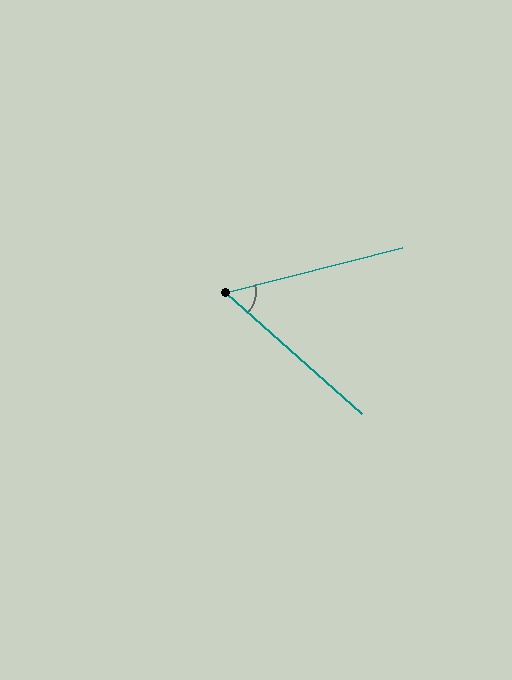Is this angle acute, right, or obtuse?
It is acute.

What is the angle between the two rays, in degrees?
Approximately 56 degrees.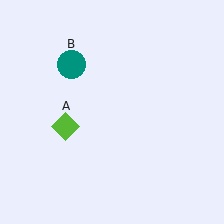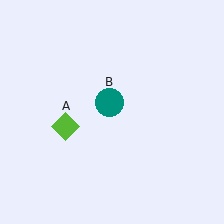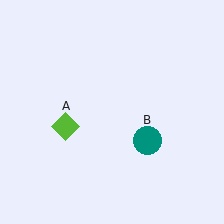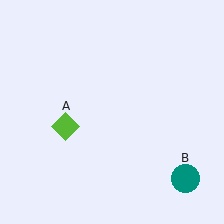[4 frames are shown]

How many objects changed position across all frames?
1 object changed position: teal circle (object B).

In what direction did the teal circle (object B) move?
The teal circle (object B) moved down and to the right.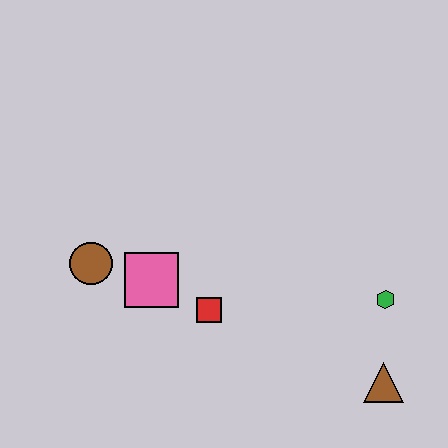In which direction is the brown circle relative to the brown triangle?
The brown circle is to the left of the brown triangle.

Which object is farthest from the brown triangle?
The brown circle is farthest from the brown triangle.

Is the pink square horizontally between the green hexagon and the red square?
No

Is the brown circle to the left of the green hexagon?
Yes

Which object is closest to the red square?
The pink square is closest to the red square.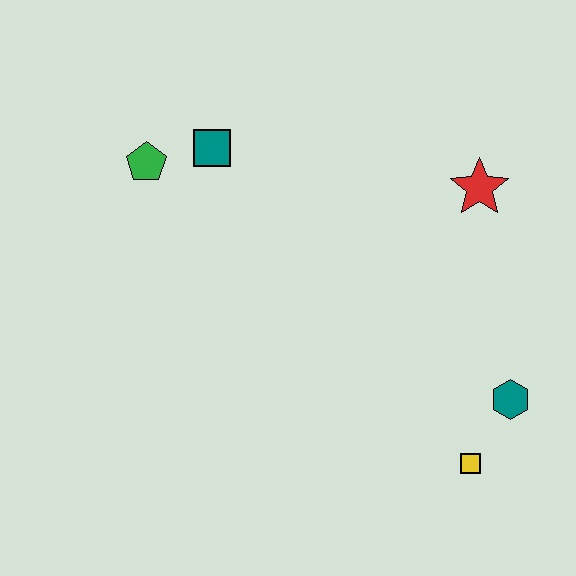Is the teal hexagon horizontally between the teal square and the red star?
No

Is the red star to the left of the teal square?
No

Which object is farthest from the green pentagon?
The yellow square is farthest from the green pentagon.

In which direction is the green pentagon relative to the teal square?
The green pentagon is to the left of the teal square.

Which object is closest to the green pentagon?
The teal square is closest to the green pentagon.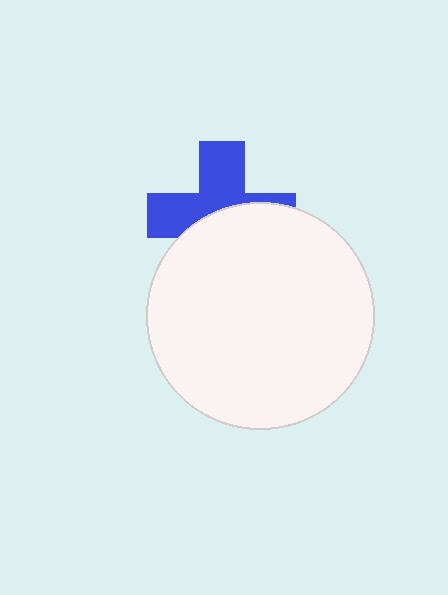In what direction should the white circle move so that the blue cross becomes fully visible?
The white circle should move down. That is the shortest direction to clear the overlap and leave the blue cross fully visible.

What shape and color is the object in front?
The object in front is a white circle.